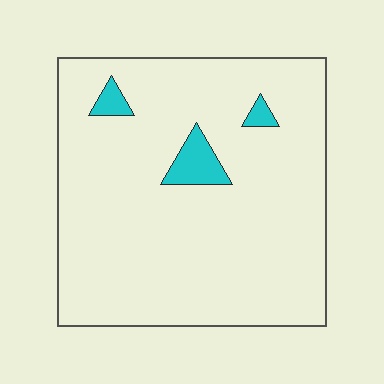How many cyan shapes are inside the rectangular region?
3.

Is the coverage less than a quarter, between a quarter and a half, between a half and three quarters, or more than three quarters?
Less than a quarter.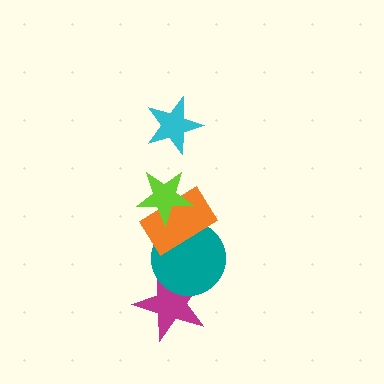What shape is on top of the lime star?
The cyan star is on top of the lime star.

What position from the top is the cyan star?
The cyan star is 1st from the top.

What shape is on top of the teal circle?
The orange rectangle is on top of the teal circle.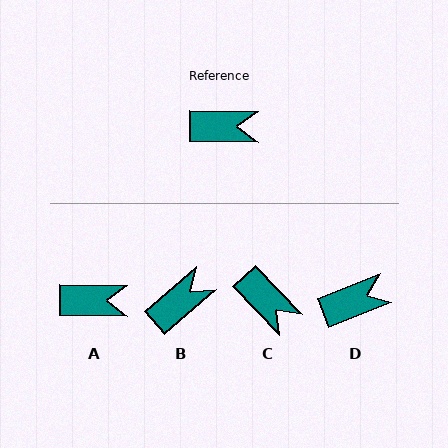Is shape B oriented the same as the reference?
No, it is off by about 41 degrees.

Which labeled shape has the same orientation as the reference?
A.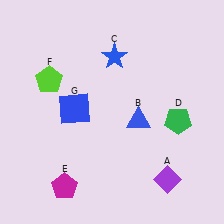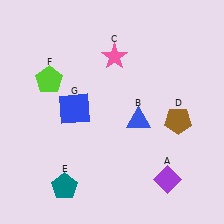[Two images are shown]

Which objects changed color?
C changed from blue to pink. D changed from green to brown. E changed from magenta to teal.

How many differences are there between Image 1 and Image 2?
There are 3 differences between the two images.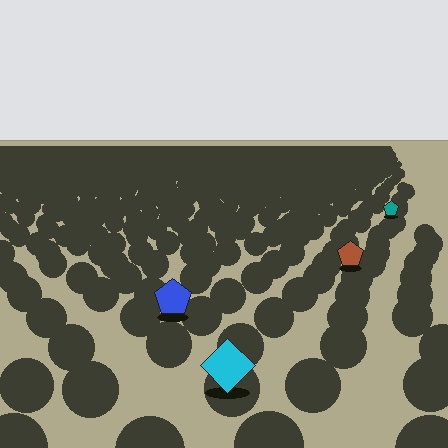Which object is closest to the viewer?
The cyan diamond is closest. The texture marks near it are larger and more spread out.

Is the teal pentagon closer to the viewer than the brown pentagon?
No. The brown pentagon is closer — you can tell from the texture gradient: the ground texture is coarser near it.